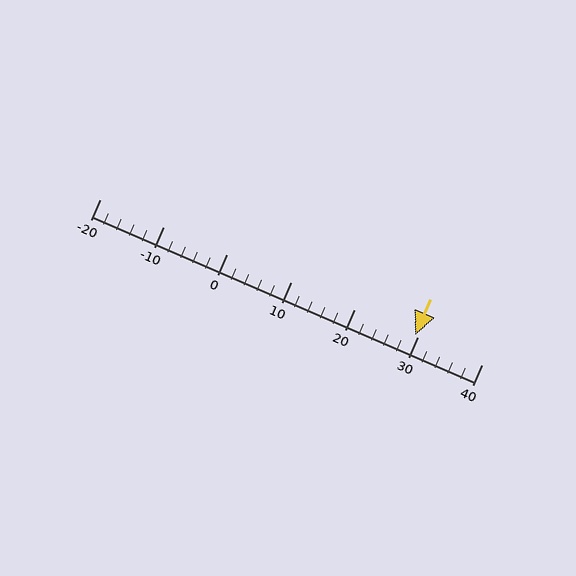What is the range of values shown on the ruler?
The ruler shows values from -20 to 40.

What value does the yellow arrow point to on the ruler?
The yellow arrow points to approximately 30.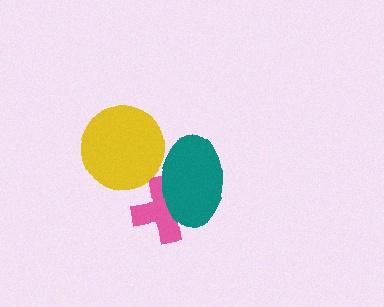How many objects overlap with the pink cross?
1 object overlaps with the pink cross.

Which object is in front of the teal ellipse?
The yellow circle is in front of the teal ellipse.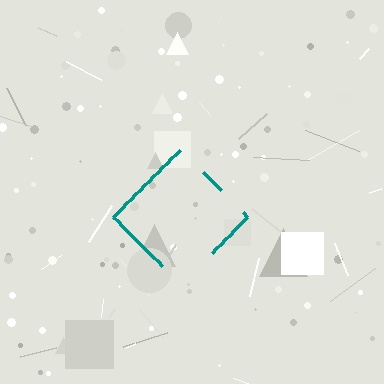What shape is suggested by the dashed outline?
The dashed outline suggests a diamond.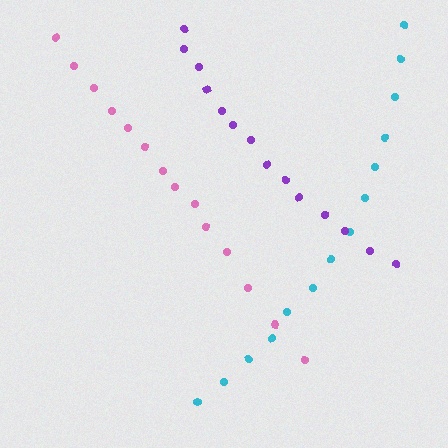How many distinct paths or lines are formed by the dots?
There are 3 distinct paths.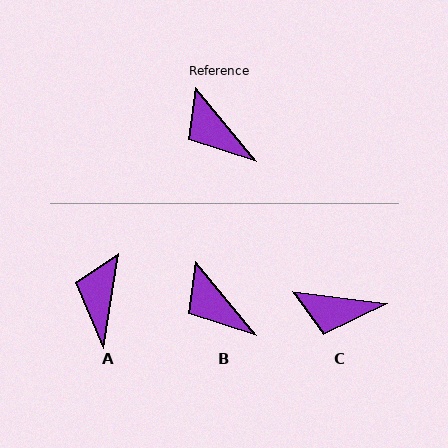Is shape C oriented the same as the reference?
No, it is off by about 43 degrees.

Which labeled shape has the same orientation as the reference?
B.